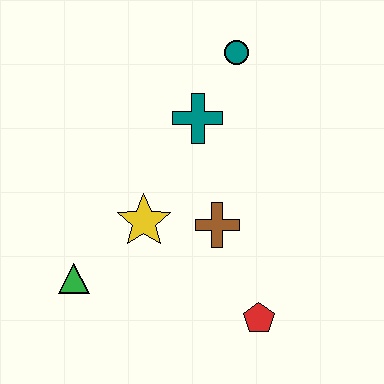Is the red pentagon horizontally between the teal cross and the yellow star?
No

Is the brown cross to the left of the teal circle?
Yes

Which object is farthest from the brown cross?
The teal circle is farthest from the brown cross.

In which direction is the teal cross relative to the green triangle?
The teal cross is above the green triangle.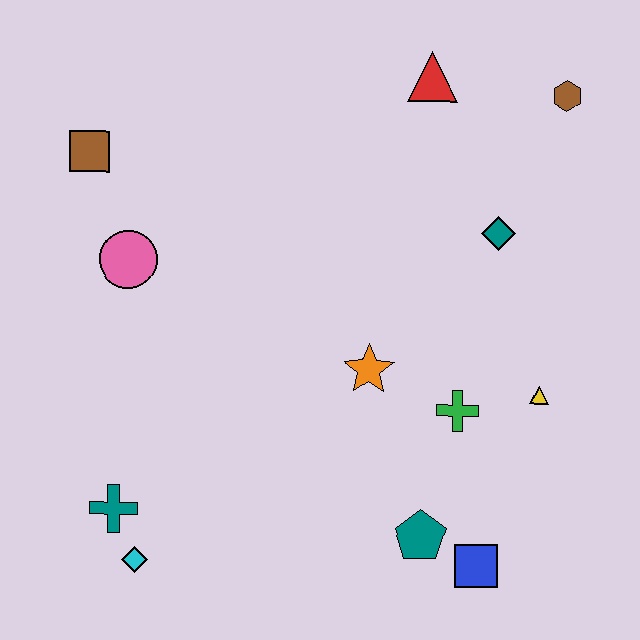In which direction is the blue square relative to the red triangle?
The blue square is below the red triangle.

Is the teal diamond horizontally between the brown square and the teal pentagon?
No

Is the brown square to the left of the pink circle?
Yes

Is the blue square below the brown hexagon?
Yes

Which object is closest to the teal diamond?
The brown hexagon is closest to the teal diamond.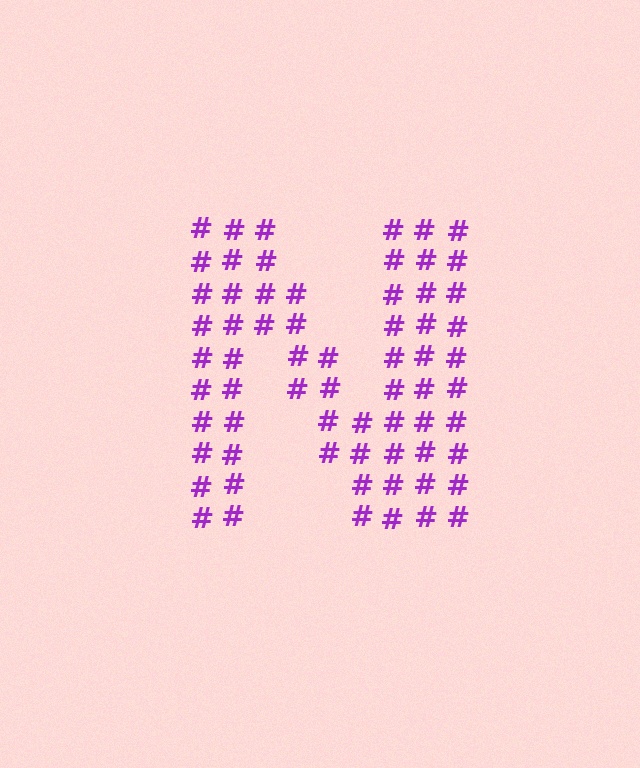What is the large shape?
The large shape is the letter N.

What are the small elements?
The small elements are hash symbols.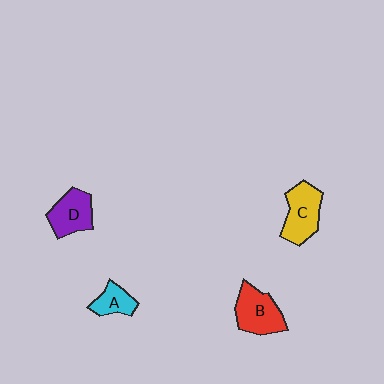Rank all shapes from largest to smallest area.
From largest to smallest: C (yellow), B (red), D (purple), A (cyan).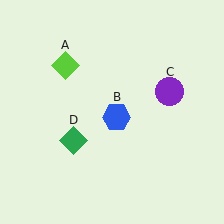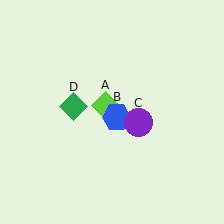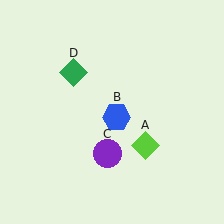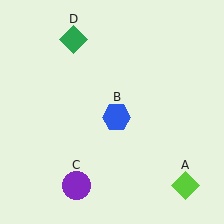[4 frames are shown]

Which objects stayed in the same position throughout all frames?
Blue hexagon (object B) remained stationary.